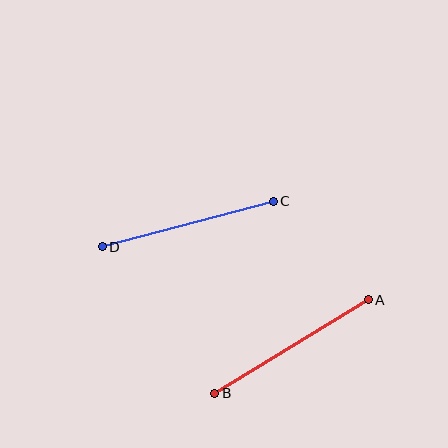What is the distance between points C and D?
The distance is approximately 177 pixels.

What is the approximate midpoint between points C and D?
The midpoint is at approximately (188, 224) pixels.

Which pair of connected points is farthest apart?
Points A and B are farthest apart.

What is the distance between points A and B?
The distance is approximately 180 pixels.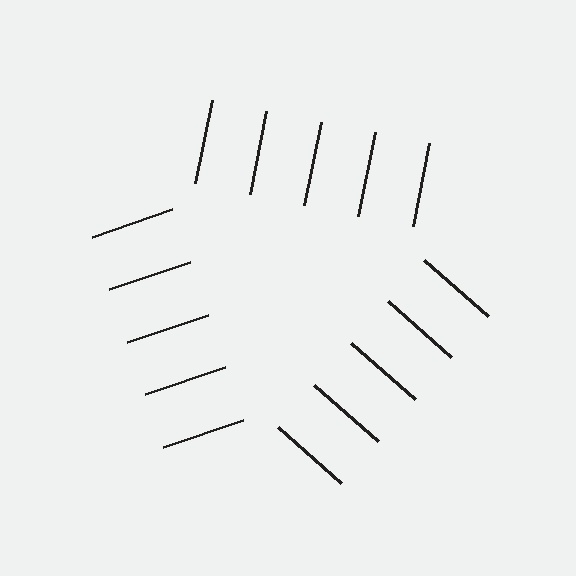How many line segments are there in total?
15 — 5 along each of the 3 edges.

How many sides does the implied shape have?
3 sides — the line-ends trace a triangle.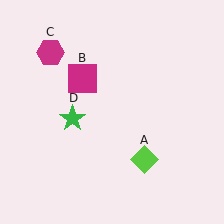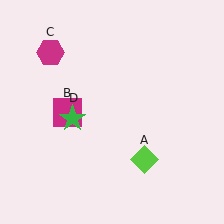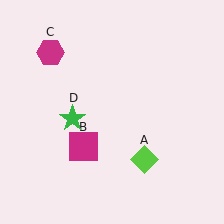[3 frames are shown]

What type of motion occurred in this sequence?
The magenta square (object B) rotated counterclockwise around the center of the scene.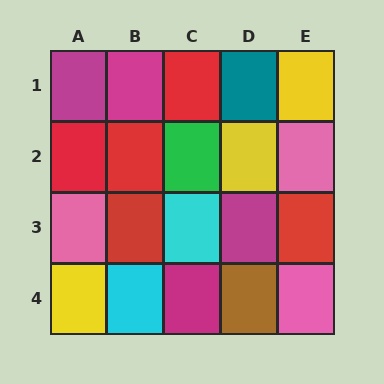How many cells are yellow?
3 cells are yellow.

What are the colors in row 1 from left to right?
Magenta, magenta, red, teal, yellow.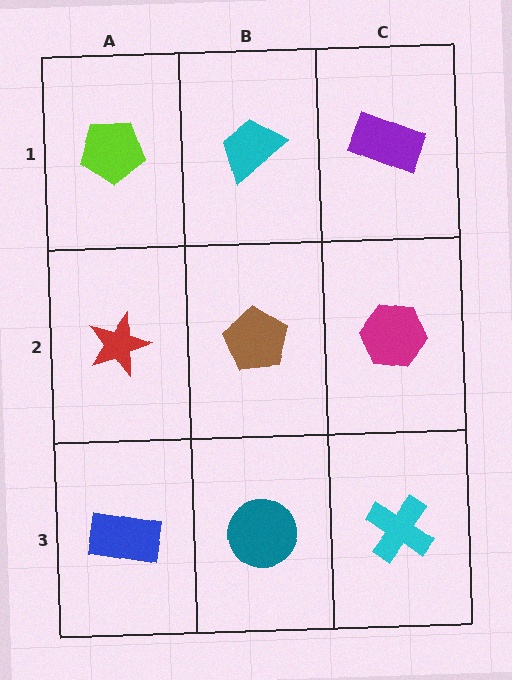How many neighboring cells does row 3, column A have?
2.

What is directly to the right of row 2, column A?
A brown pentagon.